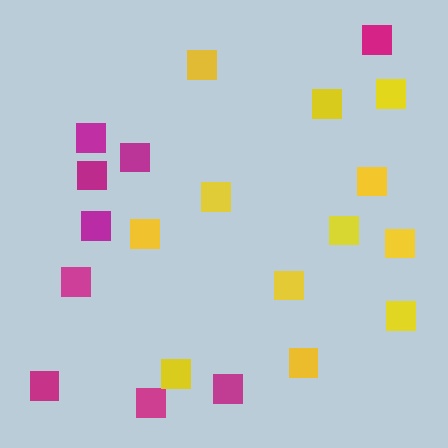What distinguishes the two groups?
There are 2 groups: one group of magenta squares (9) and one group of yellow squares (12).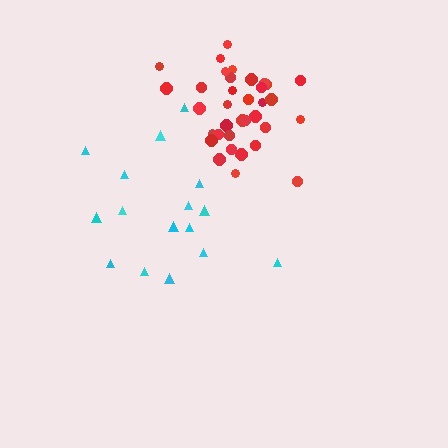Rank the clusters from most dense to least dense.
red, cyan.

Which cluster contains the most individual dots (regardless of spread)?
Red (35).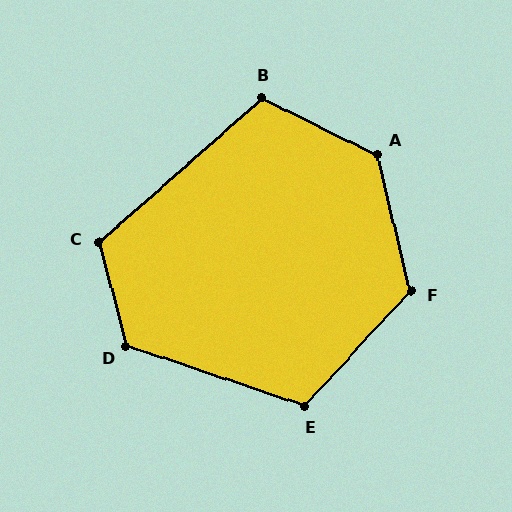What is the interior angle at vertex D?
Approximately 124 degrees (obtuse).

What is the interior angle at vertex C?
Approximately 116 degrees (obtuse).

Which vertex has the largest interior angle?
A, at approximately 130 degrees.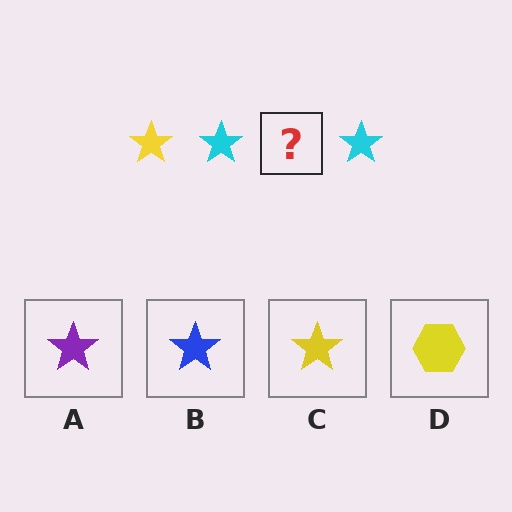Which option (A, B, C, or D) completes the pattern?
C.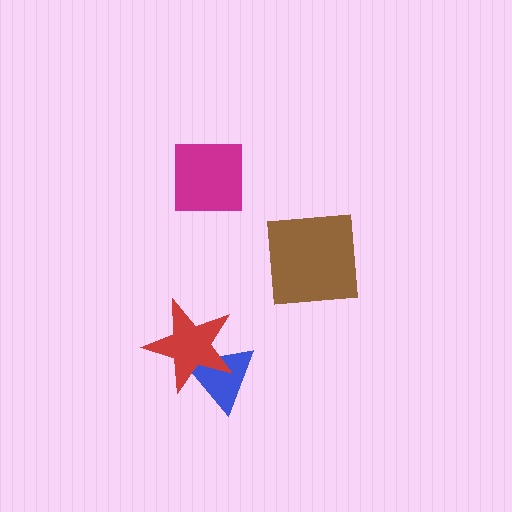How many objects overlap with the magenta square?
0 objects overlap with the magenta square.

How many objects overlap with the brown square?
0 objects overlap with the brown square.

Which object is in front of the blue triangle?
The red star is in front of the blue triangle.